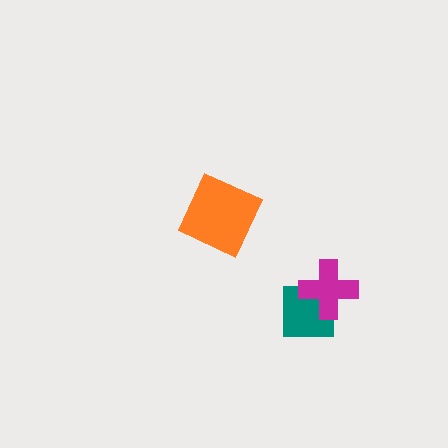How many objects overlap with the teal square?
1 object overlaps with the teal square.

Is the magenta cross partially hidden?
No, no other shape covers it.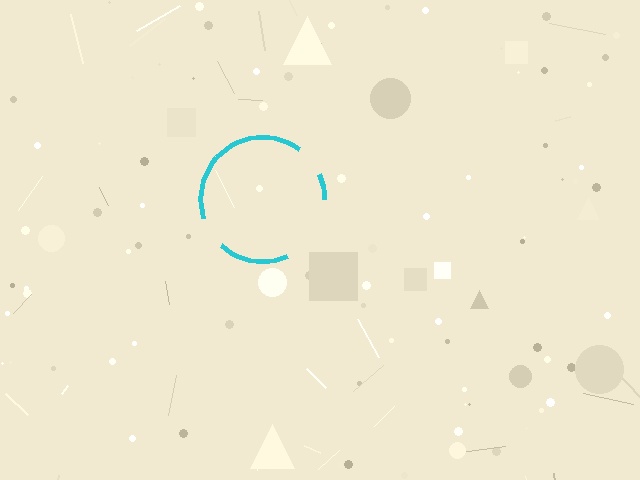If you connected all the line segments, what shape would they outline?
They would outline a circle.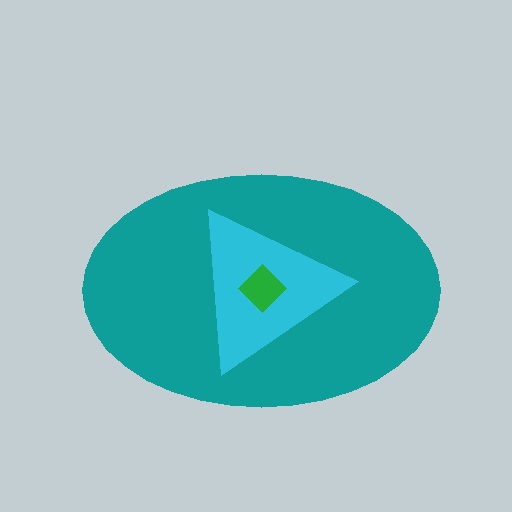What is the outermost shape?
The teal ellipse.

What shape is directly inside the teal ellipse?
The cyan triangle.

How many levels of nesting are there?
3.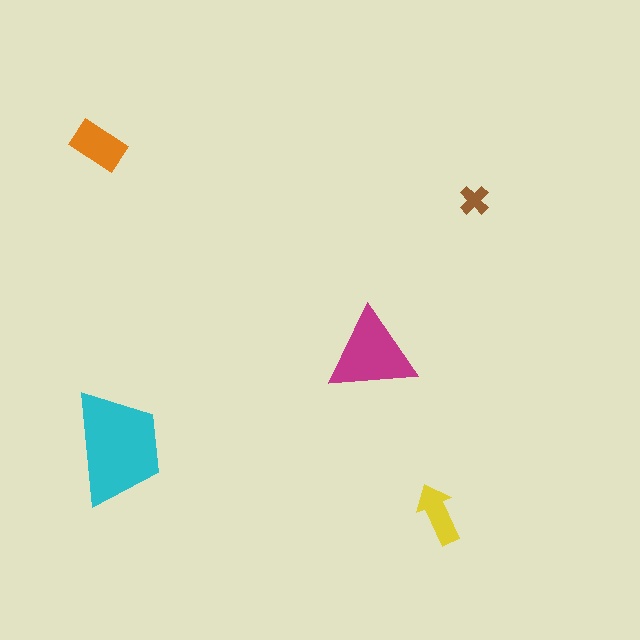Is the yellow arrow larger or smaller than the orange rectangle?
Smaller.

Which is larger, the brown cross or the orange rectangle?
The orange rectangle.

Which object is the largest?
The cyan trapezoid.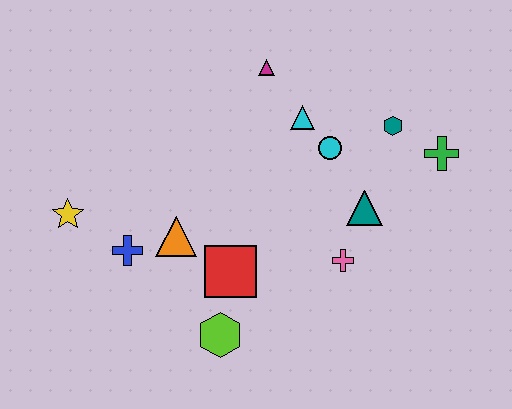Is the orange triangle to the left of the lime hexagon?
Yes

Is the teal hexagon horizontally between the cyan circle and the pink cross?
No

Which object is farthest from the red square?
The green cross is farthest from the red square.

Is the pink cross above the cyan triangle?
No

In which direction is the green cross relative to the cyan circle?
The green cross is to the right of the cyan circle.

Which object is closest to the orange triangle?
The blue cross is closest to the orange triangle.